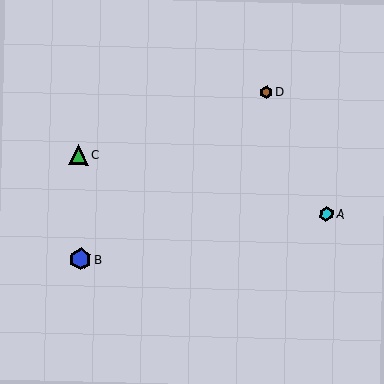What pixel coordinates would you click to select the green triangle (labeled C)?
Click at (78, 155) to select the green triangle C.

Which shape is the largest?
The blue hexagon (labeled B) is the largest.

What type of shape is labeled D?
Shape D is a brown hexagon.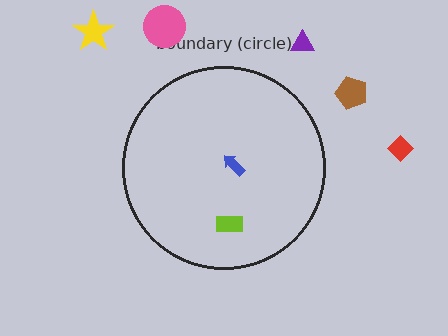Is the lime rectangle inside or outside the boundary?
Inside.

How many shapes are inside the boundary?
2 inside, 5 outside.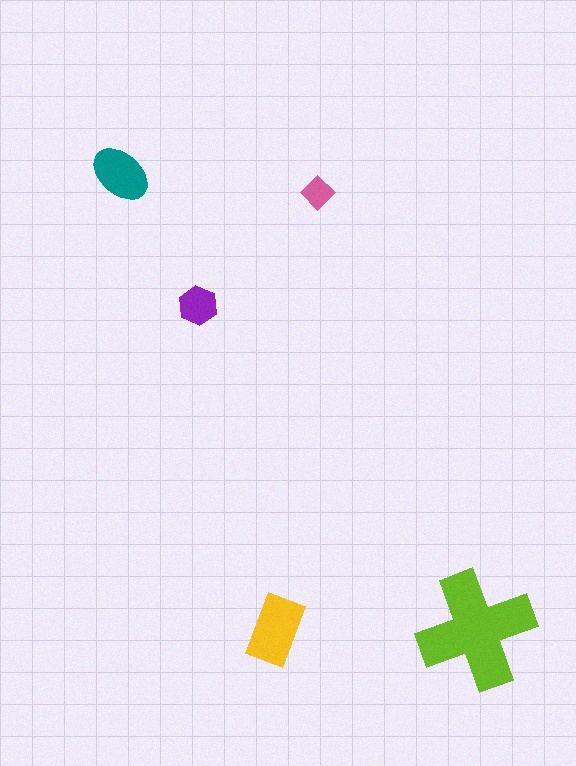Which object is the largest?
The lime cross.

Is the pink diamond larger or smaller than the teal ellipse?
Smaller.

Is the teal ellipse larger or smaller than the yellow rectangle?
Smaller.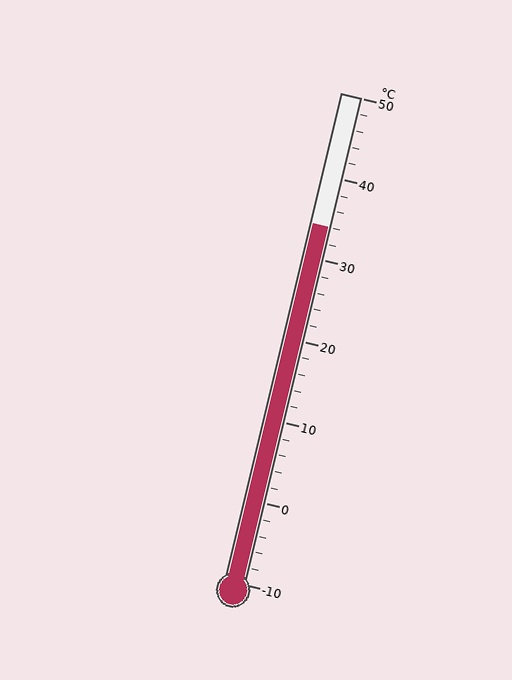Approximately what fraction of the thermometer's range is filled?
The thermometer is filled to approximately 75% of its range.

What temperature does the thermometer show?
The thermometer shows approximately 34°C.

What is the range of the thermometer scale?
The thermometer scale ranges from -10°C to 50°C.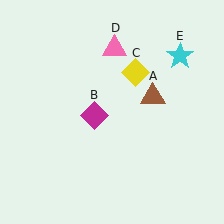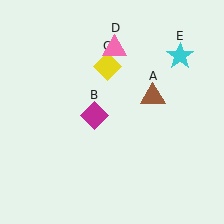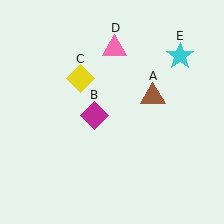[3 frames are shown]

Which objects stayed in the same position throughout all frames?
Brown triangle (object A) and magenta diamond (object B) and pink triangle (object D) and cyan star (object E) remained stationary.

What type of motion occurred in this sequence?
The yellow diamond (object C) rotated counterclockwise around the center of the scene.